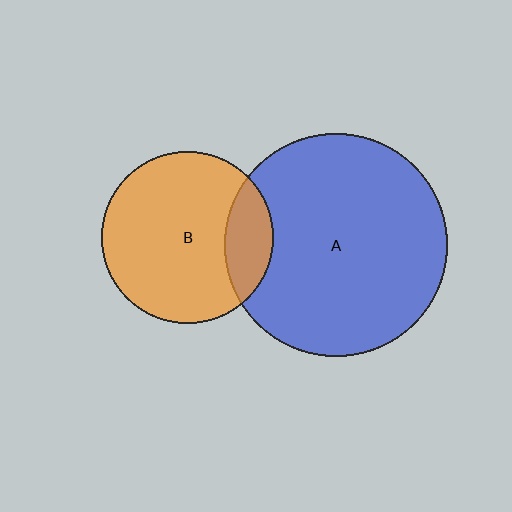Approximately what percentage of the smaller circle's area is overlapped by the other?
Approximately 20%.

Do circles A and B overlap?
Yes.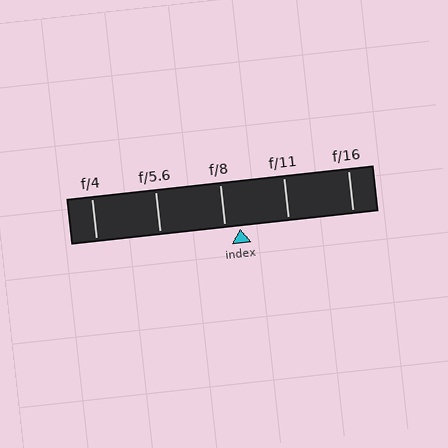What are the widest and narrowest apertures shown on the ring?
The widest aperture shown is f/4 and the narrowest is f/16.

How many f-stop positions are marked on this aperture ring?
There are 5 f-stop positions marked.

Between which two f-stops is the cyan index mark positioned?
The index mark is between f/8 and f/11.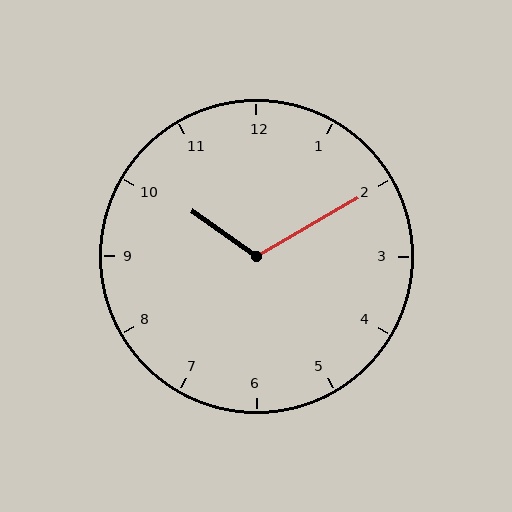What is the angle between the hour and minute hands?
Approximately 115 degrees.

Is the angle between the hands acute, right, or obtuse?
It is obtuse.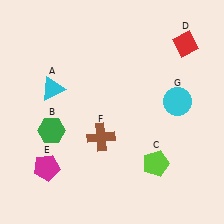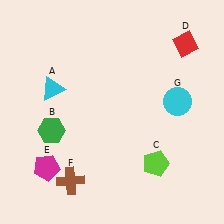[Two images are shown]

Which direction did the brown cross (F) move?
The brown cross (F) moved down.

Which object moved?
The brown cross (F) moved down.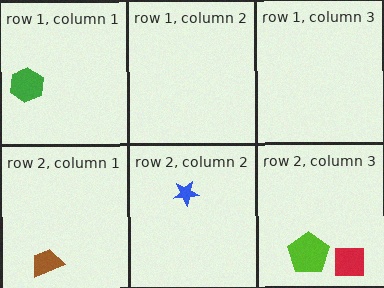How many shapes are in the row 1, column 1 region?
1.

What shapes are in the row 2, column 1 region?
The brown trapezoid.